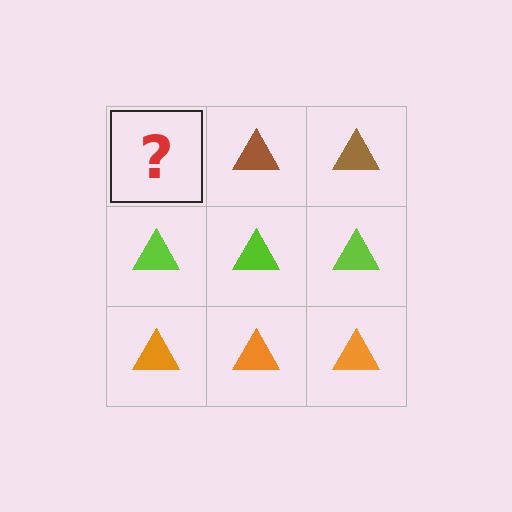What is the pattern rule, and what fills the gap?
The rule is that each row has a consistent color. The gap should be filled with a brown triangle.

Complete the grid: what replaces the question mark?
The question mark should be replaced with a brown triangle.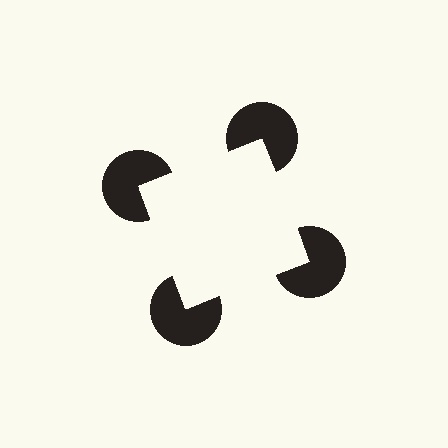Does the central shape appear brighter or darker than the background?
It typically appears slightly brighter than the background, even though no actual brightness change is drawn.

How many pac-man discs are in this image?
There are 4 — one at each vertex of the illusory square.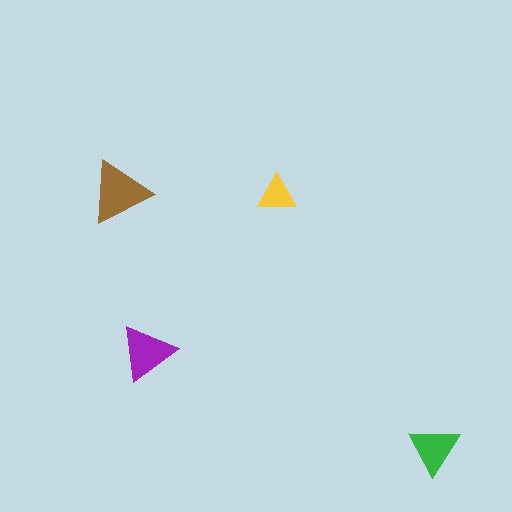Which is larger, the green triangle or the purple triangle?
The purple one.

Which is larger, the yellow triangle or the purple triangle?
The purple one.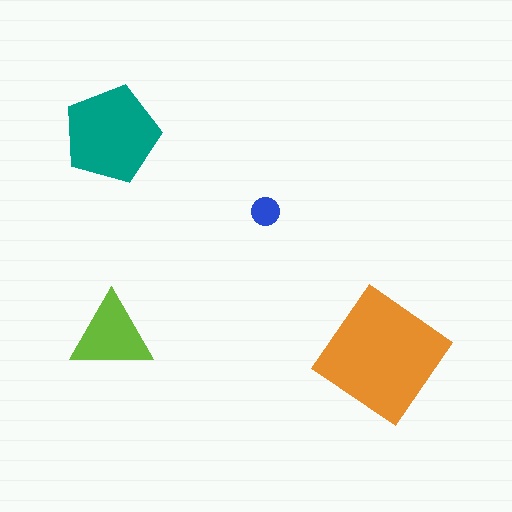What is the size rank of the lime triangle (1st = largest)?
3rd.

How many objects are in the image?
There are 4 objects in the image.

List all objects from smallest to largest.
The blue circle, the lime triangle, the teal pentagon, the orange diamond.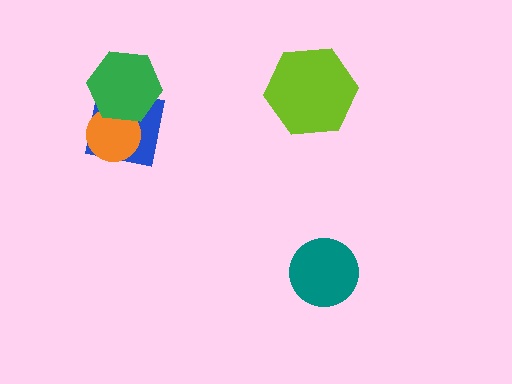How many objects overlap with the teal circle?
0 objects overlap with the teal circle.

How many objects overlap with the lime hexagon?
0 objects overlap with the lime hexagon.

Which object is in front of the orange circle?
The green hexagon is in front of the orange circle.